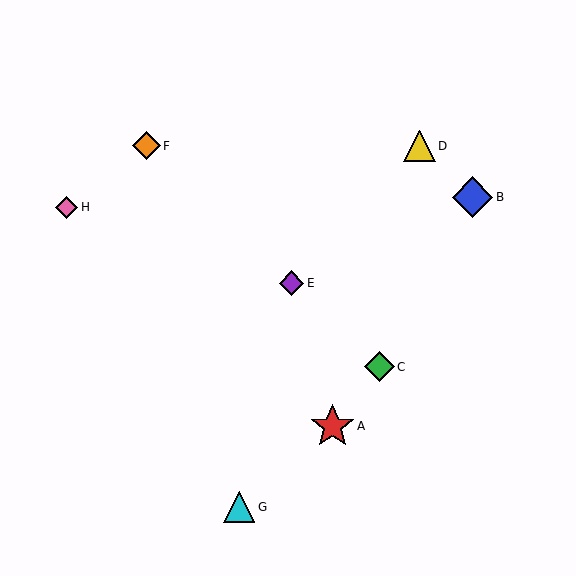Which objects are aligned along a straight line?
Objects C, E, F are aligned along a straight line.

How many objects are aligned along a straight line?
3 objects (C, E, F) are aligned along a straight line.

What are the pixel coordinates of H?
Object H is at (67, 207).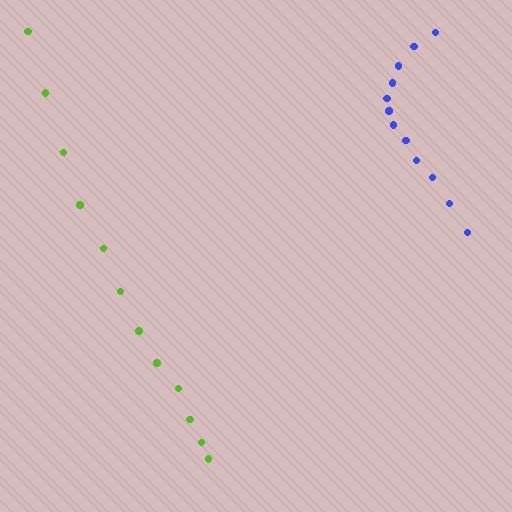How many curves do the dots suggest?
There are 2 distinct paths.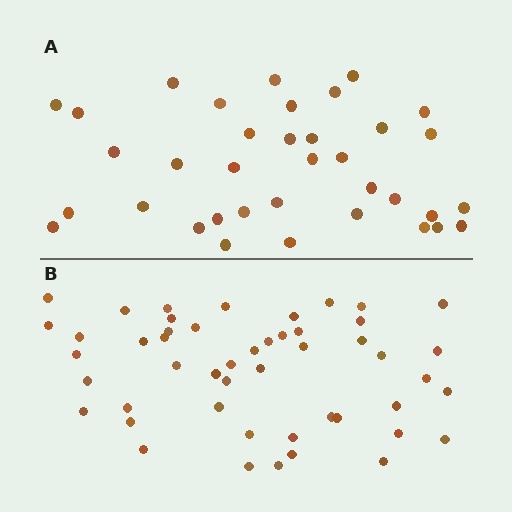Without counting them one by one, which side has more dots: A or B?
Region B (the bottom region) has more dots.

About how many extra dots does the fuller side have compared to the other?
Region B has approximately 15 more dots than region A.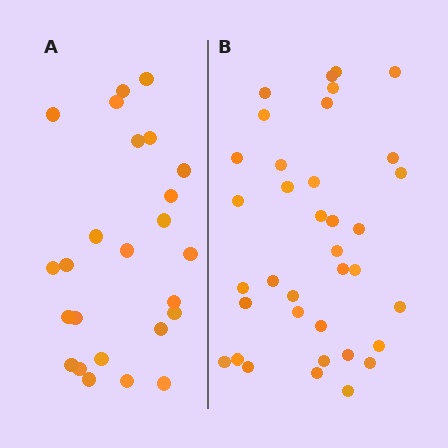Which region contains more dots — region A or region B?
Region B (the right region) has more dots.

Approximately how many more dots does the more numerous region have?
Region B has roughly 12 or so more dots than region A.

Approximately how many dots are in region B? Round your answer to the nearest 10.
About 40 dots. (The exact count is 36, which rounds to 40.)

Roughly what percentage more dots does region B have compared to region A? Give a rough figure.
About 45% more.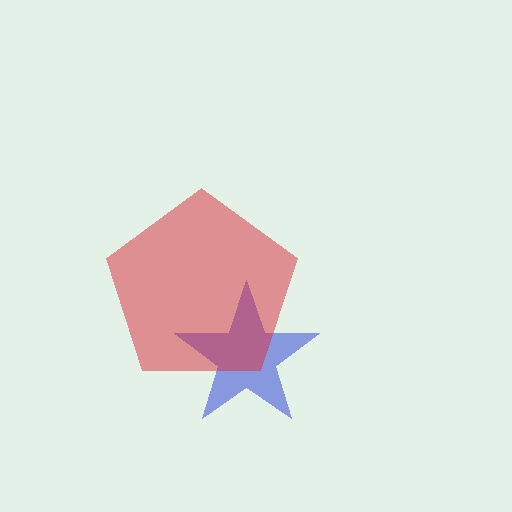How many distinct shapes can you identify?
There are 2 distinct shapes: a blue star, a red pentagon.